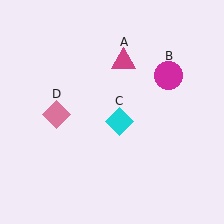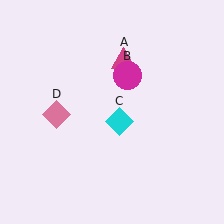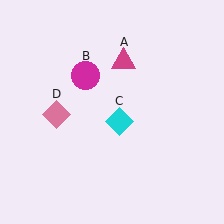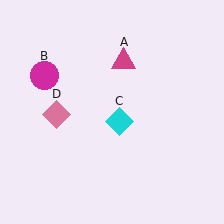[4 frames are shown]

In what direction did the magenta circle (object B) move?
The magenta circle (object B) moved left.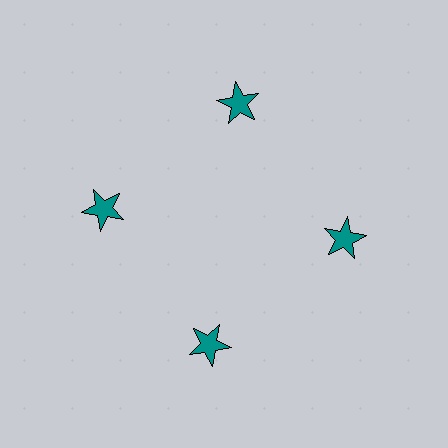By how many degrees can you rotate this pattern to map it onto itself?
The pattern maps onto itself every 90 degrees of rotation.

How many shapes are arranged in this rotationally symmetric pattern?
There are 4 shapes, arranged in 4 groups of 1.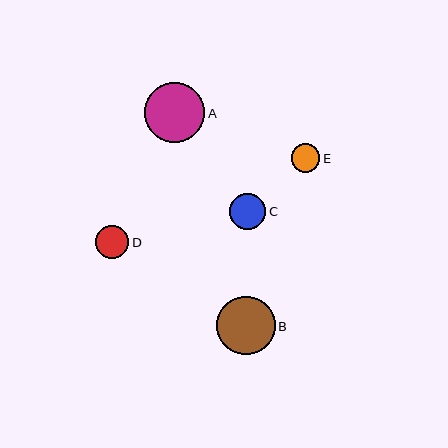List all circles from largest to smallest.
From largest to smallest: A, B, C, D, E.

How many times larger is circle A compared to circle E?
Circle A is approximately 2.1 times the size of circle E.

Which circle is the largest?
Circle A is the largest with a size of approximately 60 pixels.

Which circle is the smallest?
Circle E is the smallest with a size of approximately 28 pixels.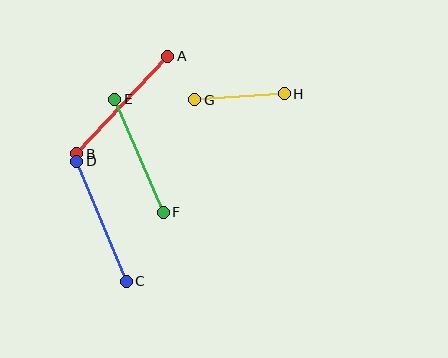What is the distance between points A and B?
The distance is approximately 134 pixels.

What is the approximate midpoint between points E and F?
The midpoint is at approximately (139, 156) pixels.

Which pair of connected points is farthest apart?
Points A and B are farthest apart.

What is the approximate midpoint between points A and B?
The midpoint is at approximately (122, 105) pixels.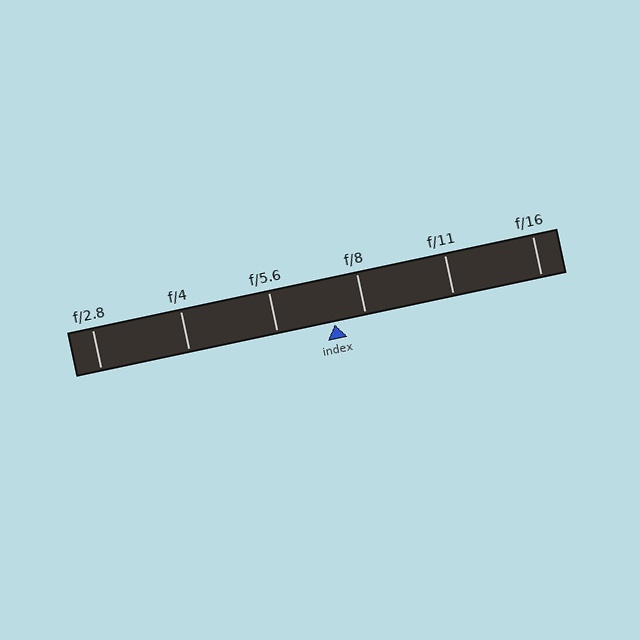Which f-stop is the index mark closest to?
The index mark is closest to f/8.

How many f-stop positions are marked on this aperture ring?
There are 6 f-stop positions marked.